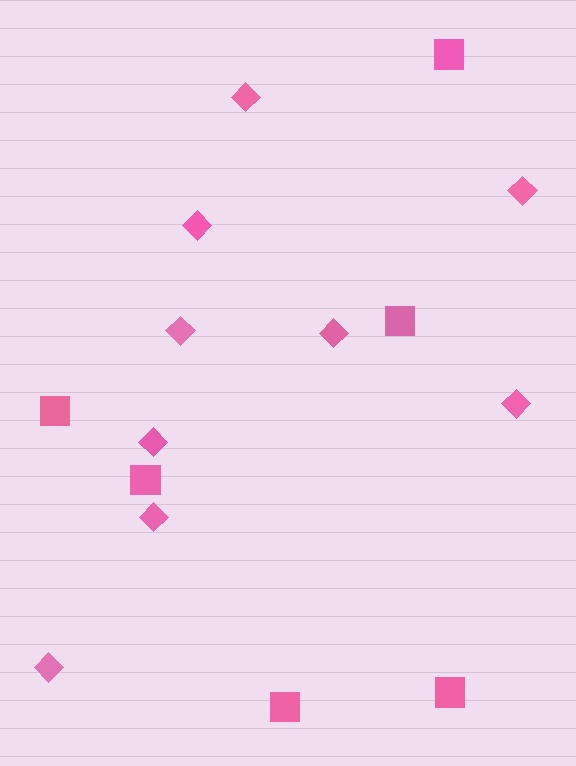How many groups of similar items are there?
There are 2 groups: one group of squares (6) and one group of diamonds (9).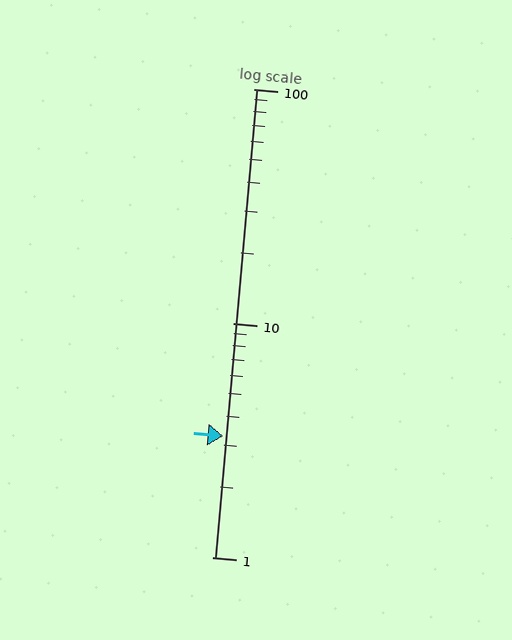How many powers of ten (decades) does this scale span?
The scale spans 2 decades, from 1 to 100.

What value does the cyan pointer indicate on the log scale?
The pointer indicates approximately 3.3.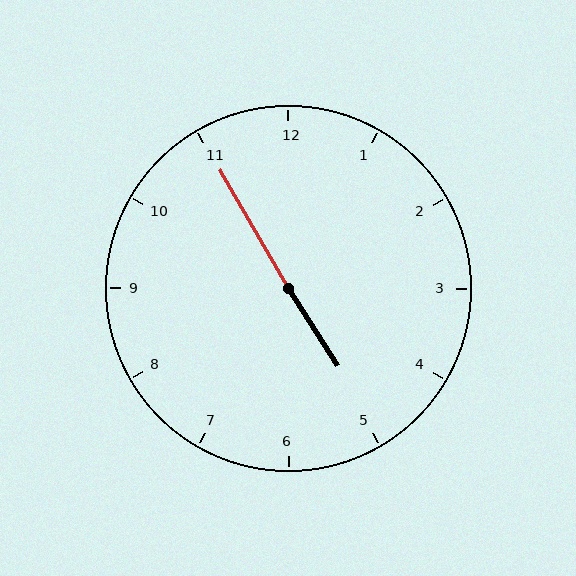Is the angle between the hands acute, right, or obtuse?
It is obtuse.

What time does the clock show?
4:55.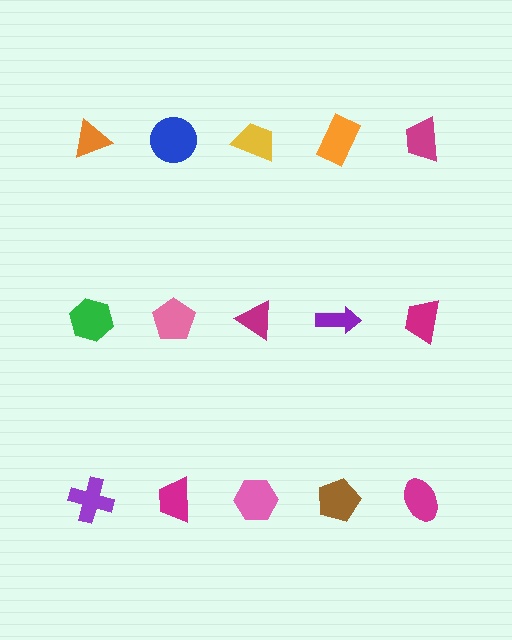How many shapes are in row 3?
5 shapes.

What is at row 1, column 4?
An orange rectangle.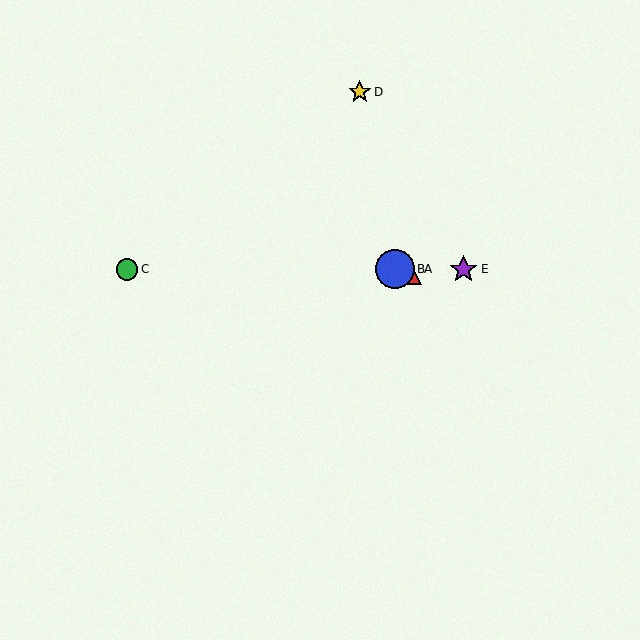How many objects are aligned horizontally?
4 objects (A, B, C, E) are aligned horizontally.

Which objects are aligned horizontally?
Objects A, B, C, E are aligned horizontally.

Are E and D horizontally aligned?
No, E is at y≈269 and D is at y≈92.